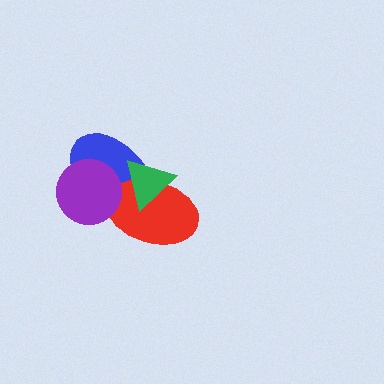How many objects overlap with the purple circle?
2 objects overlap with the purple circle.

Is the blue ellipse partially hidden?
Yes, it is partially covered by another shape.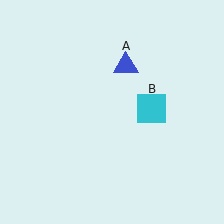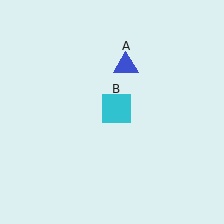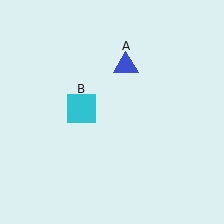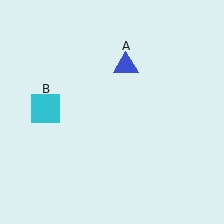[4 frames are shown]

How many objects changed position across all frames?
1 object changed position: cyan square (object B).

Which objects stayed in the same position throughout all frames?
Blue triangle (object A) remained stationary.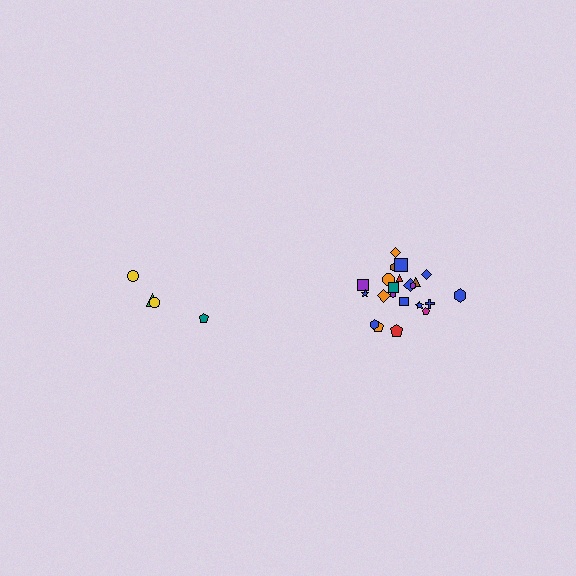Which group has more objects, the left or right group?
The right group.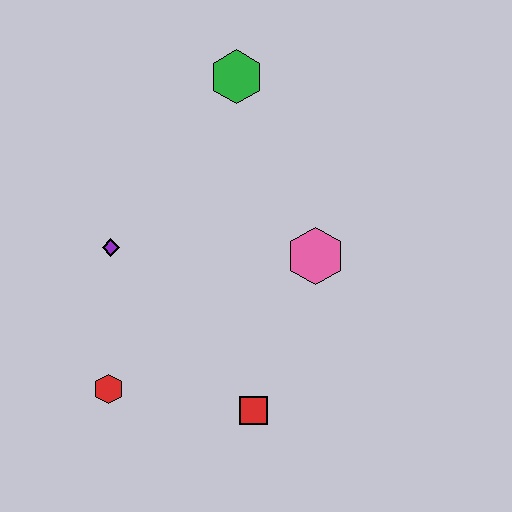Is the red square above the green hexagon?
No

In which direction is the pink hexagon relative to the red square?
The pink hexagon is above the red square.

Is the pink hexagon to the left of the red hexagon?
No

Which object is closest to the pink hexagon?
The red square is closest to the pink hexagon.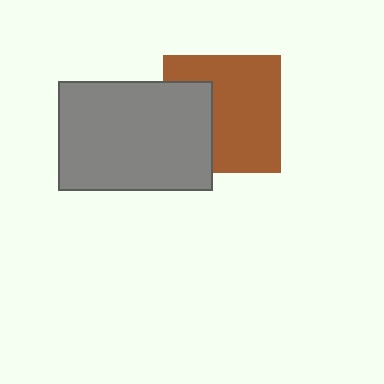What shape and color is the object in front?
The object in front is a gray rectangle.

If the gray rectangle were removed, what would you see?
You would see the complete brown square.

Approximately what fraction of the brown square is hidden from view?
Roughly 33% of the brown square is hidden behind the gray rectangle.